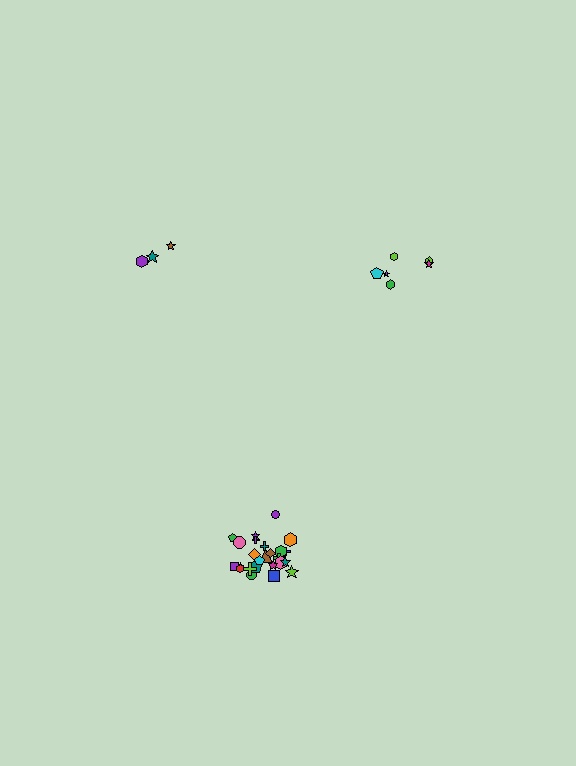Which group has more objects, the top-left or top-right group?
The top-right group.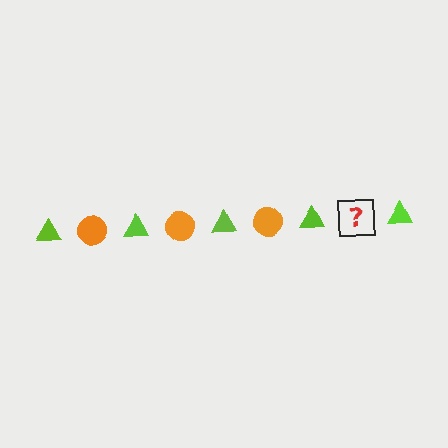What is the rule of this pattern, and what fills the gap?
The rule is that the pattern alternates between lime triangle and orange circle. The gap should be filled with an orange circle.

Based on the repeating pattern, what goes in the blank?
The blank should be an orange circle.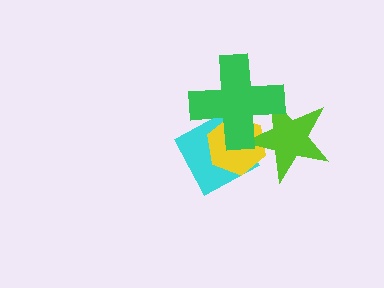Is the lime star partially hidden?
Yes, it is partially covered by another shape.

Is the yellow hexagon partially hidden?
Yes, it is partially covered by another shape.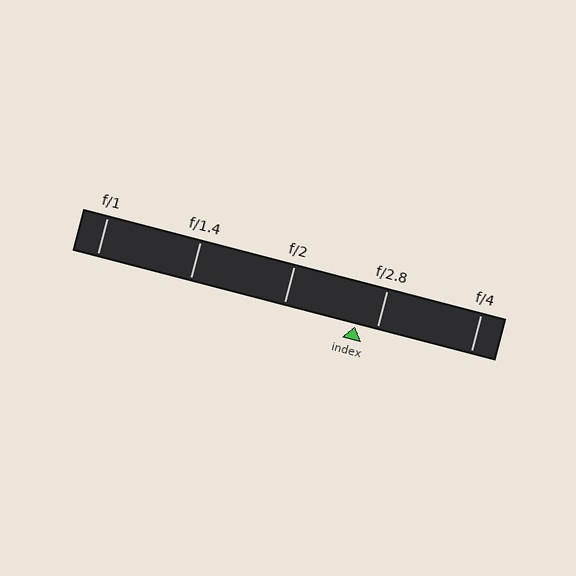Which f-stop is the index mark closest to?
The index mark is closest to f/2.8.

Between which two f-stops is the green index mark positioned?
The index mark is between f/2 and f/2.8.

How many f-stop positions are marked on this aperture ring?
There are 5 f-stop positions marked.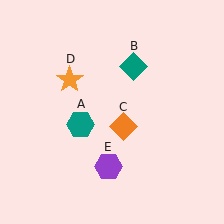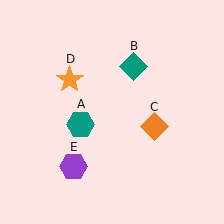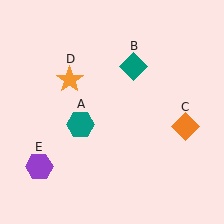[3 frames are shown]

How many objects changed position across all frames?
2 objects changed position: orange diamond (object C), purple hexagon (object E).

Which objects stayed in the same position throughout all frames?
Teal hexagon (object A) and teal diamond (object B) and orange star (object D) remained stationary.